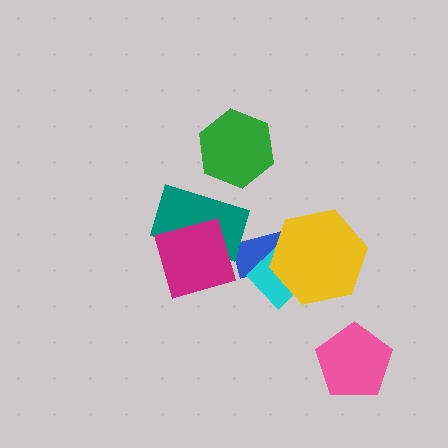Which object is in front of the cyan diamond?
The yellow hexagon is in front of the cyan diamond.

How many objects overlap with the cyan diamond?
2 objects overlap with the cyan diamond.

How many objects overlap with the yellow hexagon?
2 objects overlap with the yellow hexagon.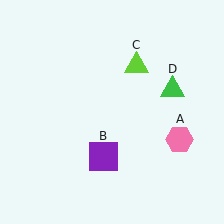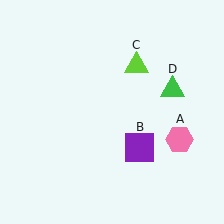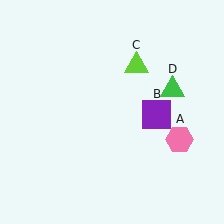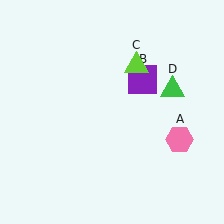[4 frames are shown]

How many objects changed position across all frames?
1 object changed position: purple square (object B).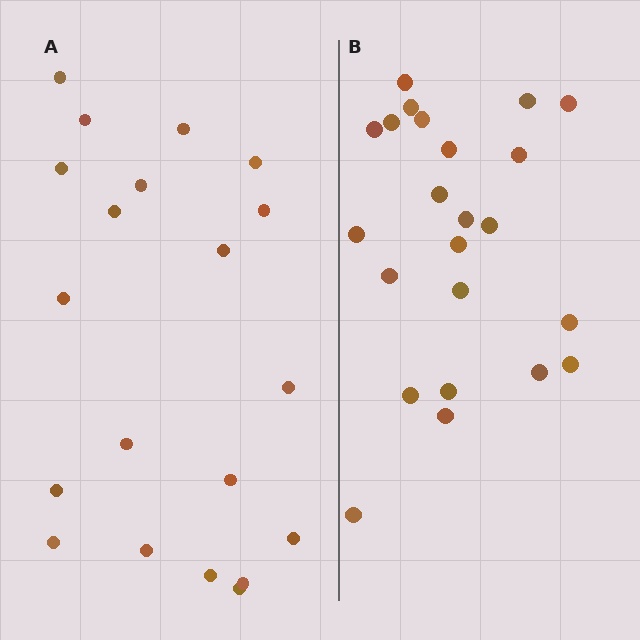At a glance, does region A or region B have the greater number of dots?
Region B (the right region) has more dots.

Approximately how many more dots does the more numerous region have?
Region B has just a few more — roughly 2 or 3 more dots than region A.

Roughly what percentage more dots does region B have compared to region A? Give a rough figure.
About 15% more.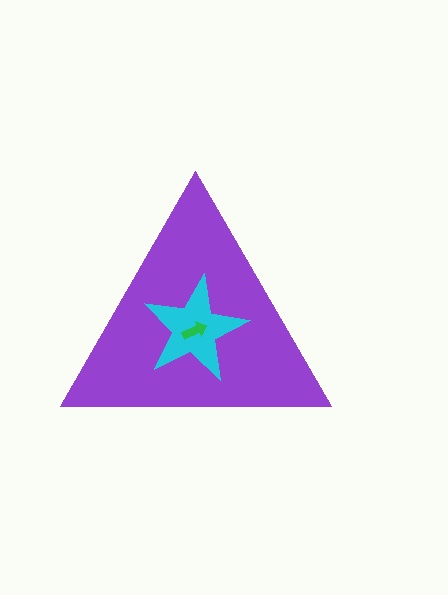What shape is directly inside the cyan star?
The green arrow.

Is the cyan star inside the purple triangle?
Yes.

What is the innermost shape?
The green arrow.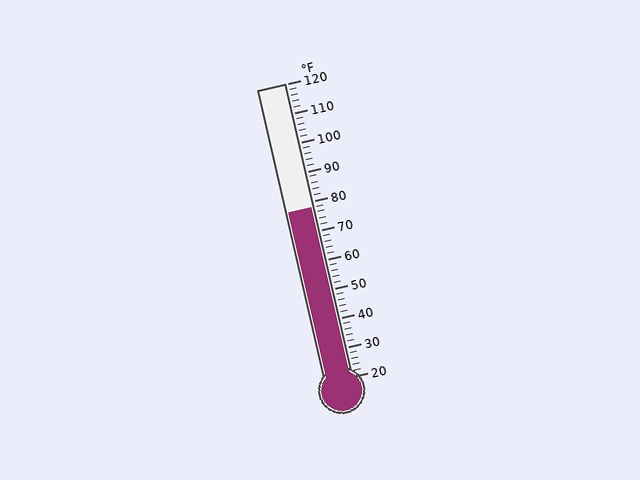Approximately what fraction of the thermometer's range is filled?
The thermometer is filled to approximately 60% of its range.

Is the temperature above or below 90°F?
The temperature is below 90°F.